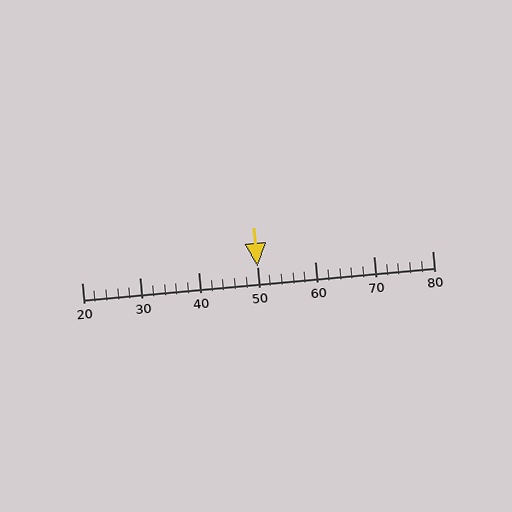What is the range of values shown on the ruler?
The ruler shows values from 20 to 80.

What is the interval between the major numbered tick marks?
The major tick marks are spaced 10 units apart.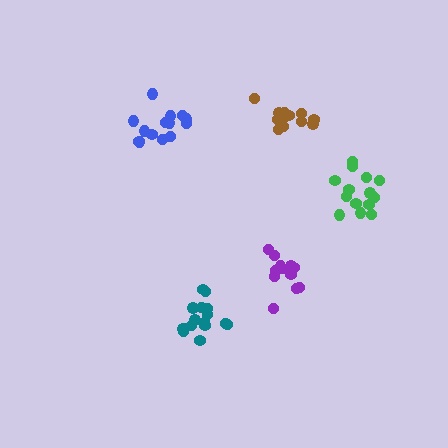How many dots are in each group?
Group 1: 14 dots, Group 2: 13 dots, Group 3: 12 dots, Group 4: 14 dots, Group 5: 17 dots (70 total).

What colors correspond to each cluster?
The clusters are colored: blue, brown, purple, green, teal.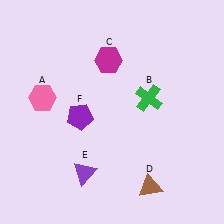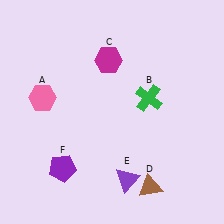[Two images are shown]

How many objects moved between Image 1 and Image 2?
2 objects moved between the two images.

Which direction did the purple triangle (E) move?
The purple triangle (E) moved right.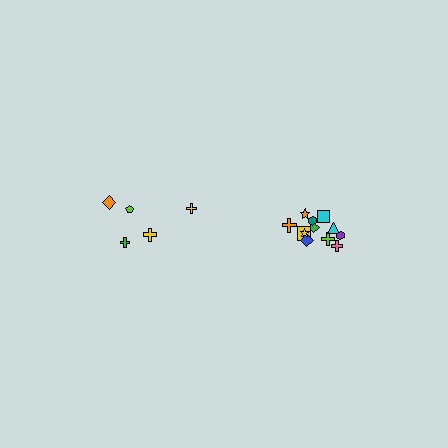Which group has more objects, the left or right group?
The right group.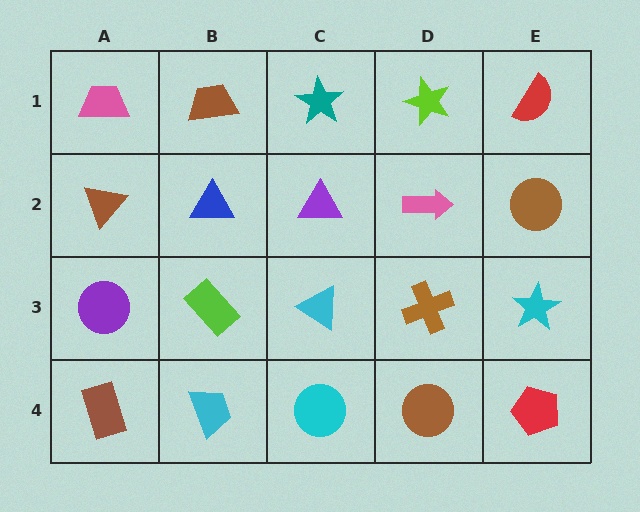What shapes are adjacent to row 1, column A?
A brown triangle (row 2, column A), a brown trapezoid (row 1, column B).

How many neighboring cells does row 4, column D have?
3.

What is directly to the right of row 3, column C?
A brown cross.